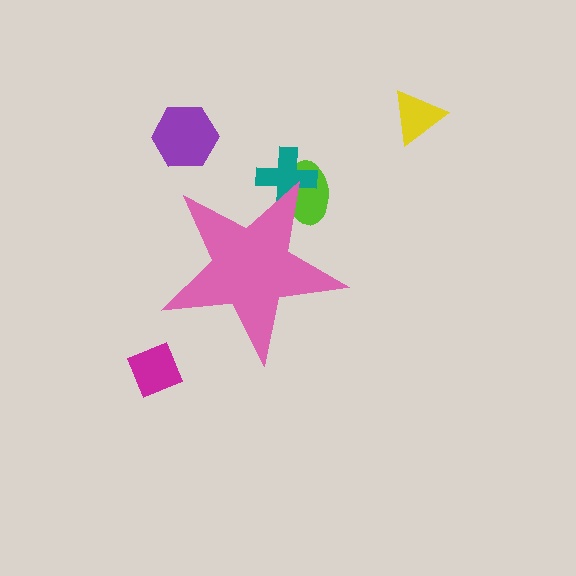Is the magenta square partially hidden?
No, the magenta square is fully visible.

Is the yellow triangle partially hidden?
No, the yellow triangle is fully visible.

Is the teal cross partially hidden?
Yes, the teal cross is partially hidden behind the pink star.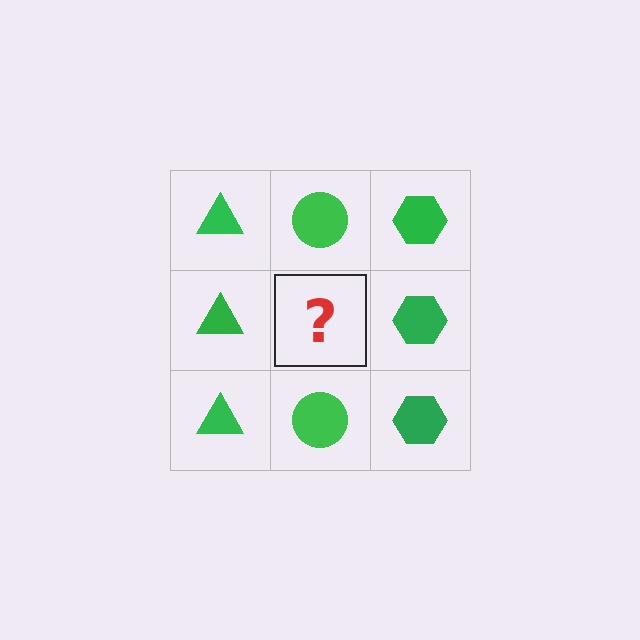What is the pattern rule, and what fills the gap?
The rule is that each column has a consistent shape. The gap should be filled with a green circle.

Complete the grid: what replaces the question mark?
The question mark should be replaced with a green circle.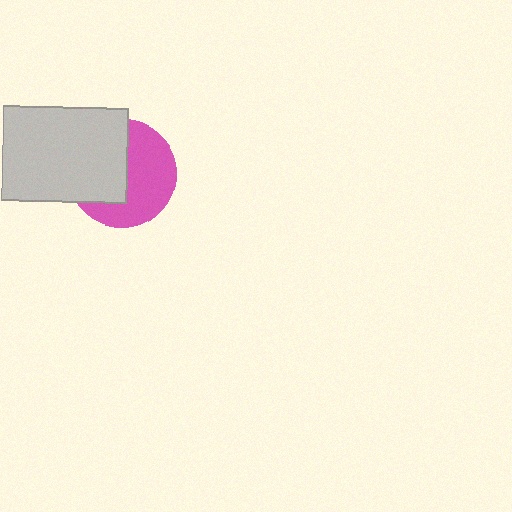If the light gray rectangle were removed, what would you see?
You would see the complete pink circle.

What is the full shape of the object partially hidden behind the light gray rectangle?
The partially hidden object is a pink circle.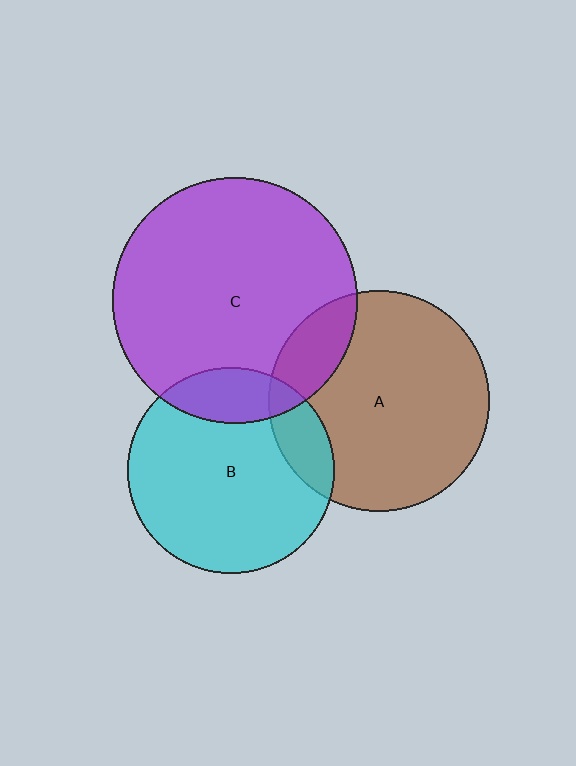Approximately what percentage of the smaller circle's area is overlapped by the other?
Approximately 15%.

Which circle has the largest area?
Circle C (purple).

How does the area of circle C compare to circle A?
Approximately 1.2 times.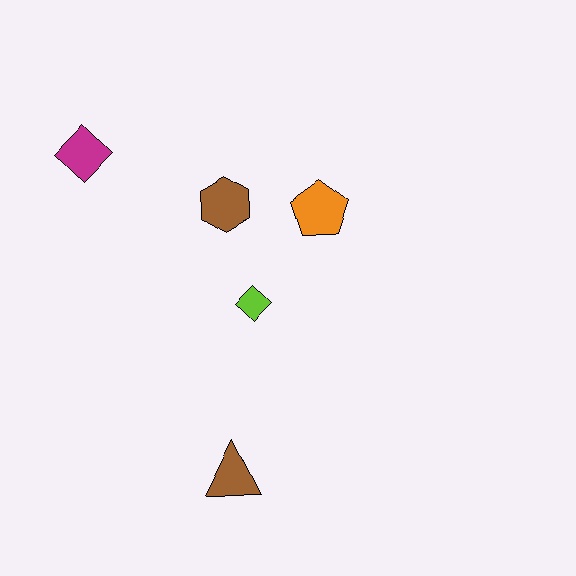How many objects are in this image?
There are 5 objects.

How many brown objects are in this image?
There are 2 brown objects.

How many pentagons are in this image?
There is 1 pentagon.